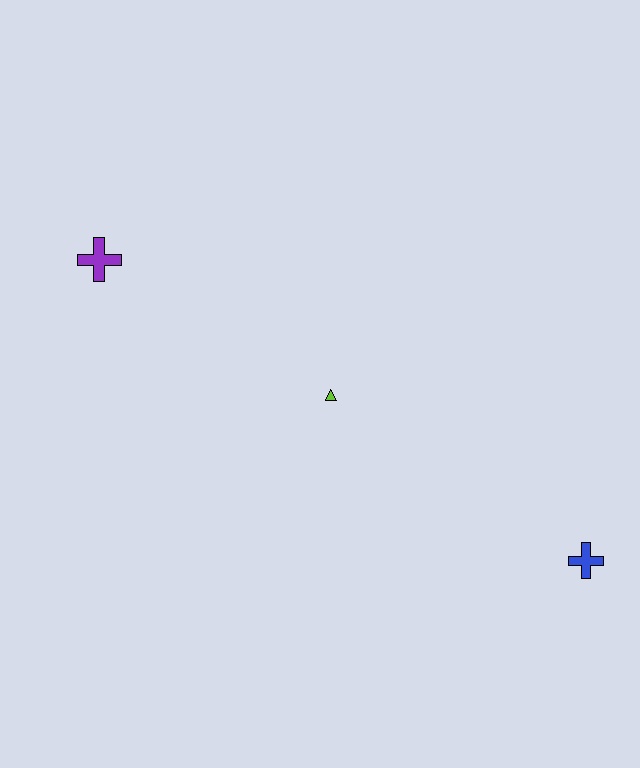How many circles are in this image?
There are no circles.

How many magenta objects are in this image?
There are no magenta objects.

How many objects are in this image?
There are 3 objects.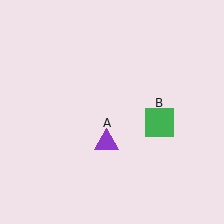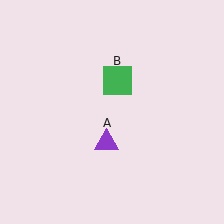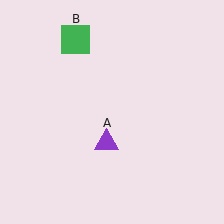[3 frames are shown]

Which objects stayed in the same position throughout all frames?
Purple triangle (object A) remained stationary.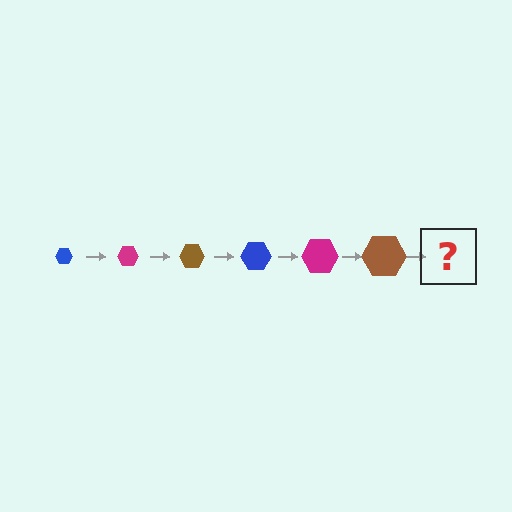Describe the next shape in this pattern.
It should be a blue hexagon, larger than the previous one.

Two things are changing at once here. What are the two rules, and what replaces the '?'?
The two rules are that the hexagon grows larger each step and the color cycles through blue, magenta, and brown. The '?' should be a blue hexagon, larger than the previous one.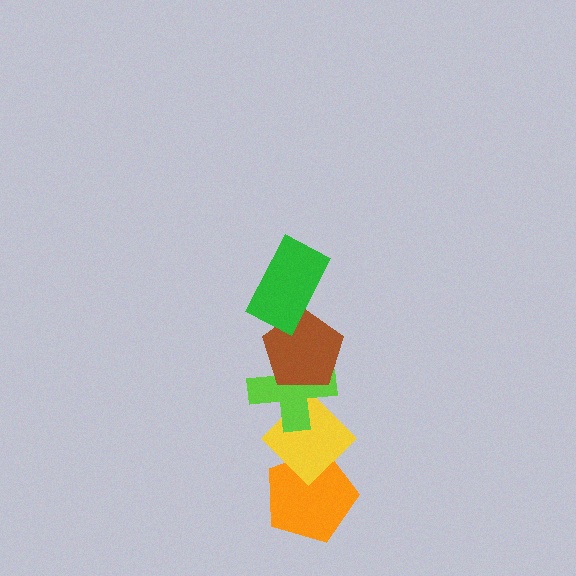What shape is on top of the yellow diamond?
The lime cross is on top of the yellow diamond.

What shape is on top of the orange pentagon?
The yellow diamond is on top of the orange pentagon.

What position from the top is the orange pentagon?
The orange pentagon is 5th from the top.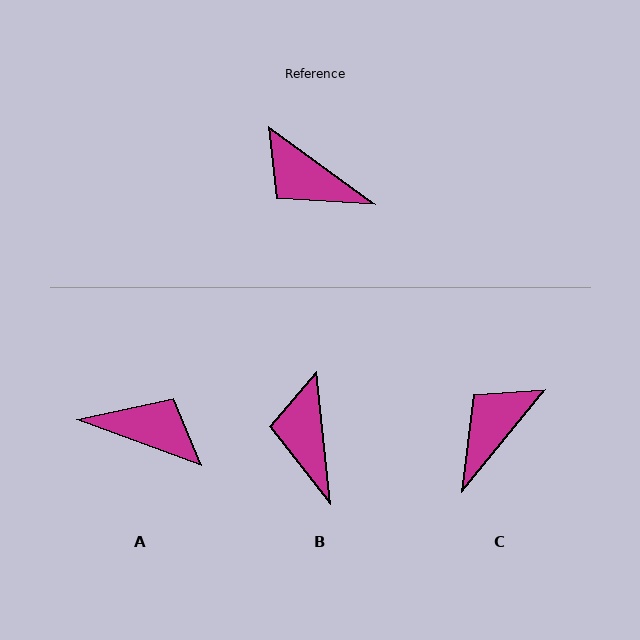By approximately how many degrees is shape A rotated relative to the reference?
Approximately 164 degrees clockwise.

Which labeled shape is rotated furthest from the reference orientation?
A, about 164 degrees away.